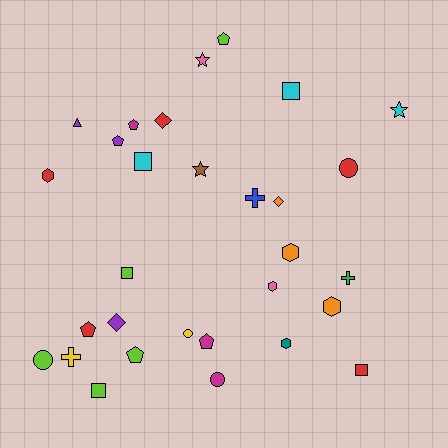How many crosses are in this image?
There are 3 crosses.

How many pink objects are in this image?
There are 2 pink objects.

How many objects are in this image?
There are 30 objects.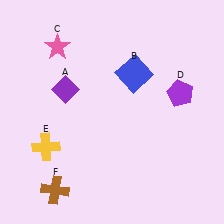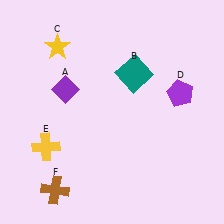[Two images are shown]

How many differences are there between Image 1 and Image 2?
There are 2 differences between the two images.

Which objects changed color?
B changed from blue to teal. C changed from pink to yellow.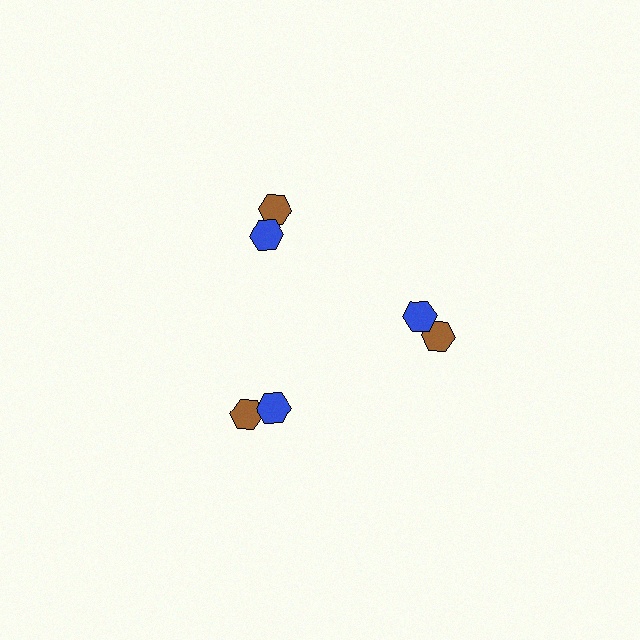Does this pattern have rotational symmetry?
Yes, this pattern has 3-fold rotational symmetry. It looks the same after rotating 120 degrees around the center.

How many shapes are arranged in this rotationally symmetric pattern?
There are 6 shapes, arranged in 3 groups of 2.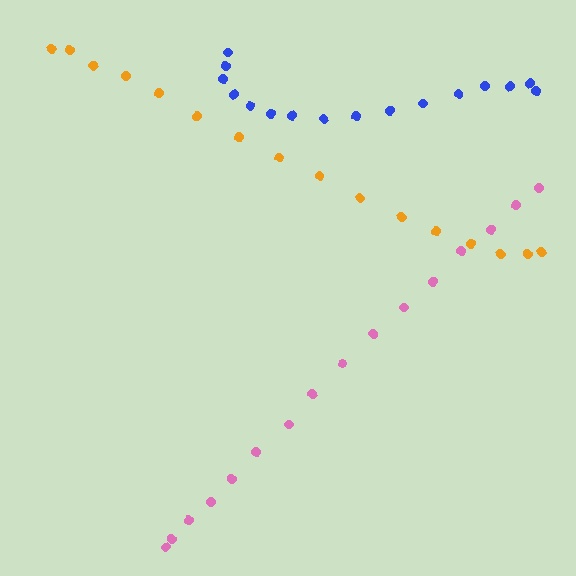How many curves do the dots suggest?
There are 3 distinct paths.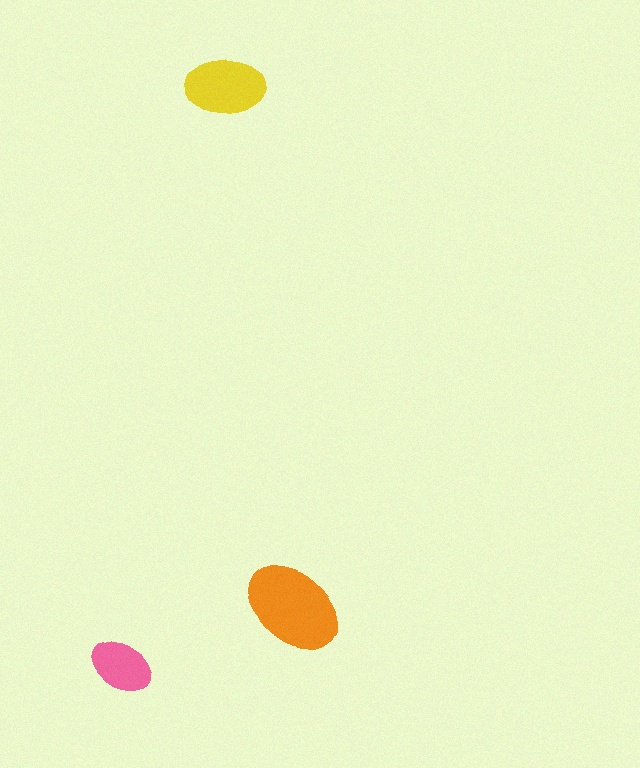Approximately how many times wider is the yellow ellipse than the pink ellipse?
About 1.5 times wider.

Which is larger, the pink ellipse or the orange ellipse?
The orange one.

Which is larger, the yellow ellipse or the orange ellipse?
The orange one.